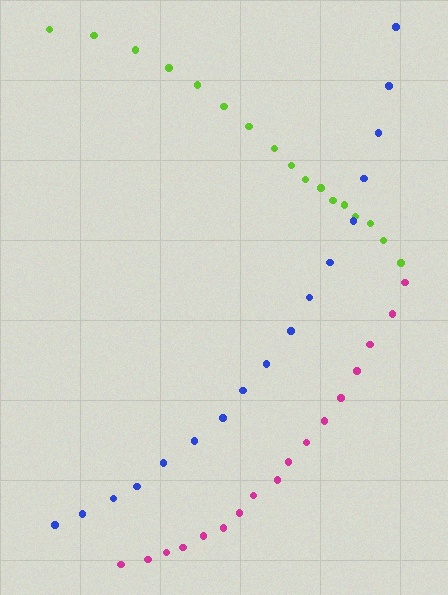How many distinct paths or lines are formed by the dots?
There are 3 distinct paths.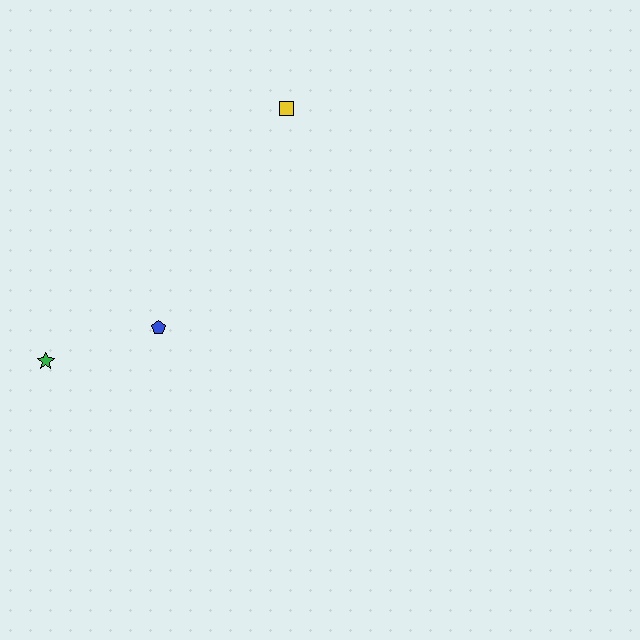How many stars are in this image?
There is 1 star.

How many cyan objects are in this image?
There are no cyan objects.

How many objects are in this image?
There are 3 objects.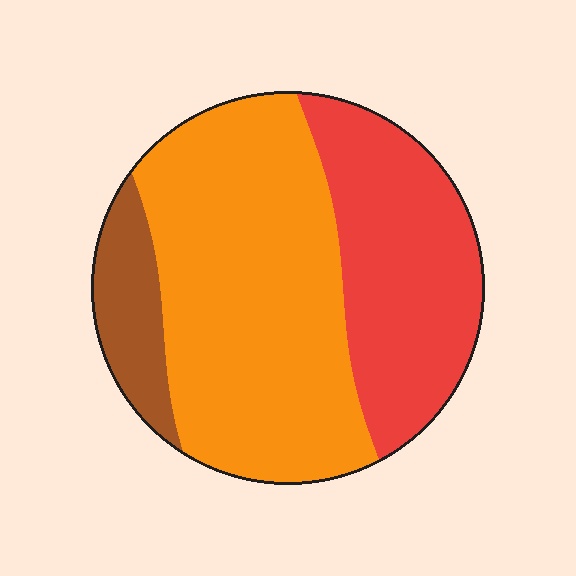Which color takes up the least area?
Brown, at roughly 10%.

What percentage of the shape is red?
Red covers 33% of the shape.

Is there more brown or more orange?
Orange.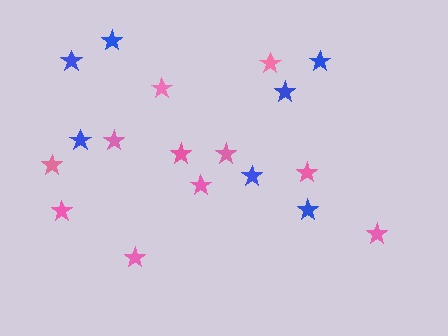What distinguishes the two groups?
There are 2 groups: one group of blue stars (7) and one group of pink stars (11).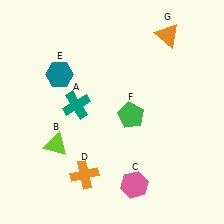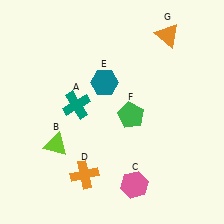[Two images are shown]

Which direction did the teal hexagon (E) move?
The teal hexagon (E) moved right.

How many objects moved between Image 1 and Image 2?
1 object moved between the two images.